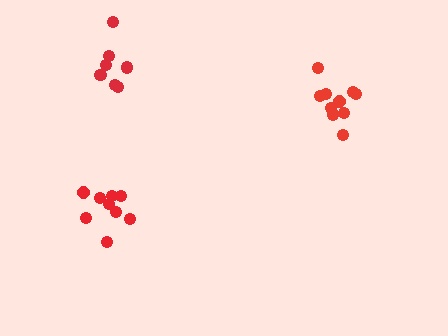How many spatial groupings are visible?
There are 3 spatial groupings.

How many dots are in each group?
Group 1: 10 dots, Group 2: 7 dots, Group 3: 9 dots (26 total).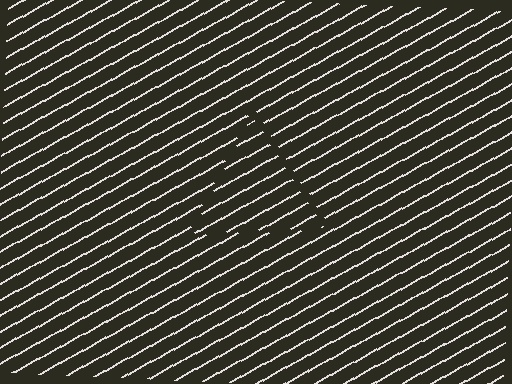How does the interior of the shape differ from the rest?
The interior of the shape contains the same grating, shifted by half a period — the contour is defined by the phase discontinuity where line-ends from the inner and outer gratings abut.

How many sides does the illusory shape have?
3 sides — the line-ends trace a triangle.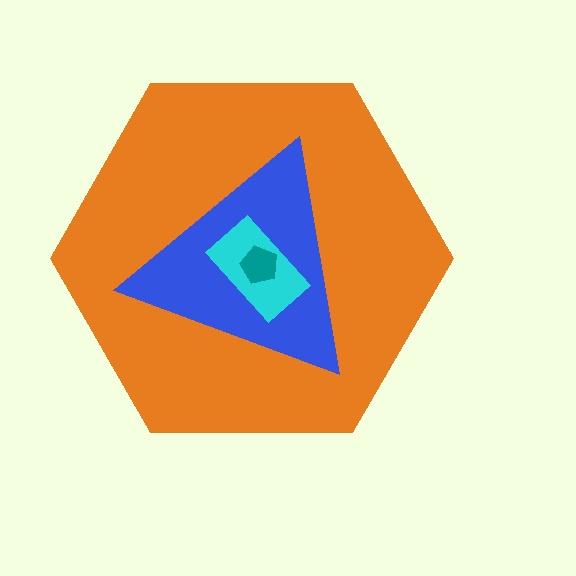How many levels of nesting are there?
4.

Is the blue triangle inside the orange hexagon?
Yes.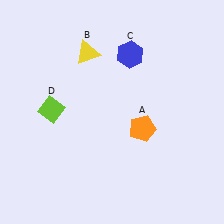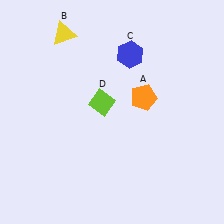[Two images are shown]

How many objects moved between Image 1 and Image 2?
3 objects moved between the two images.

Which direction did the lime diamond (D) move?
The lime diamond (D) moved right.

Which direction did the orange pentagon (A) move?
The orange pentagon (A) moved up.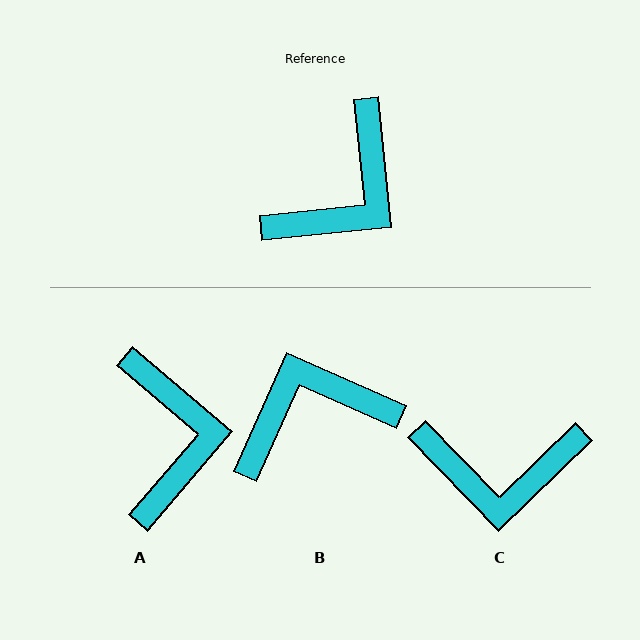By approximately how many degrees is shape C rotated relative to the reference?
Approximately 52 degrees clockwise.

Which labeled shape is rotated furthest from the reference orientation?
B, about 150 degrees away.